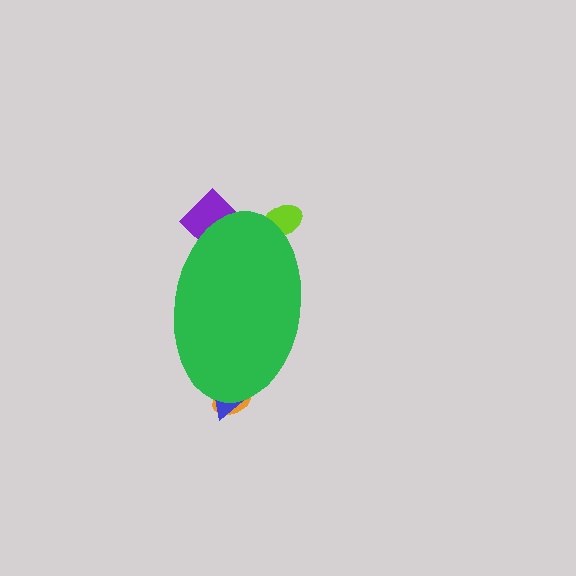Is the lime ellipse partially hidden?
Yes, the lime ellipse is partially hidden behind the green ellipse.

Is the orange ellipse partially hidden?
Yes, the orange ellipse is partially hidden behind the green ellipse.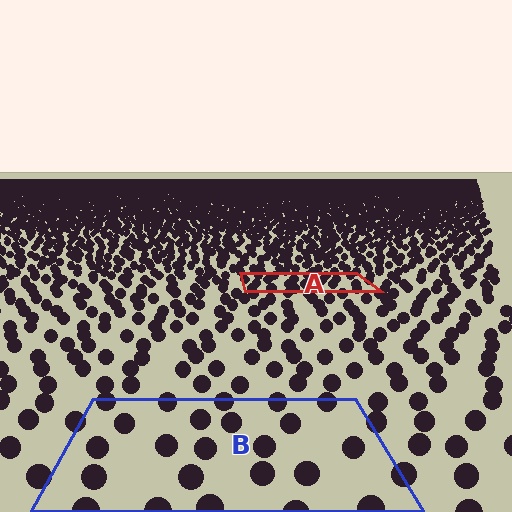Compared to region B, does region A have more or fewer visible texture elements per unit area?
Region A has more texture elements per unit area — they are packed more densely because it is farther away.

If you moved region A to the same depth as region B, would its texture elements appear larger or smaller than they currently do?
They would appear larger. At a closer depth, the same texture elements are projected at a bigger on-screen size.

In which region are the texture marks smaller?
The texture marks are smaller in region A, because it is farther away.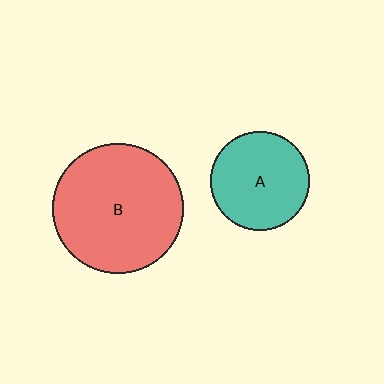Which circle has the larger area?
Circle B (red).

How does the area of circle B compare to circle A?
Approximately 1.7 times.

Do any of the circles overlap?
No, none of the circles overlap.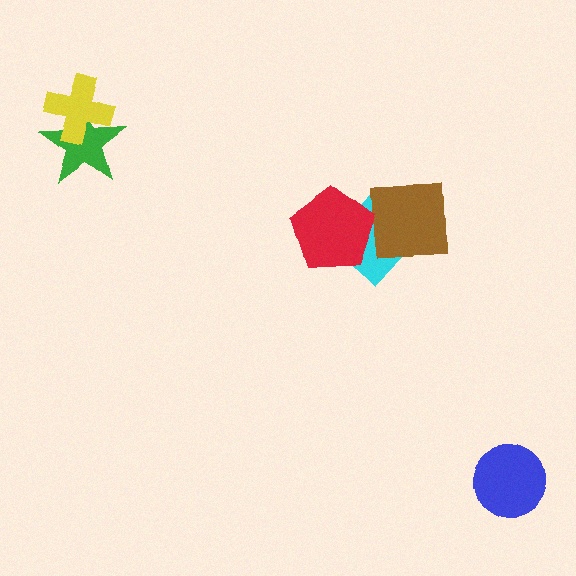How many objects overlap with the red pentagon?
1 object overlaps with the red pentagon.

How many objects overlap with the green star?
1 object overlaps with the green star.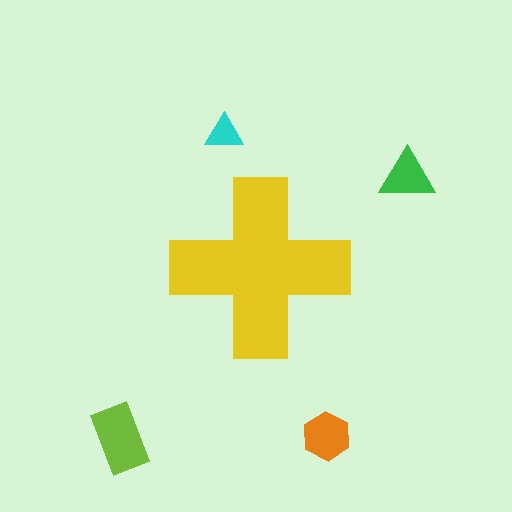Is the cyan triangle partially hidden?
No, the cyan triangle is fully visible.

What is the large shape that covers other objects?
A yellow cross.